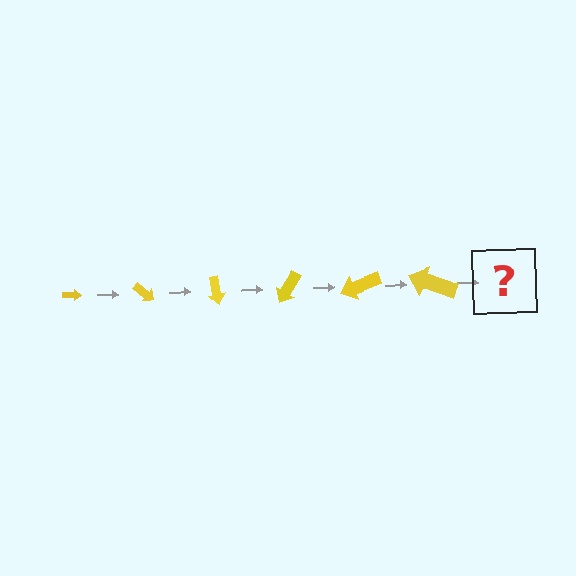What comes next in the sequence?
The next element should be an arrow, larger than the previous one and rotated 240 degrees from the start.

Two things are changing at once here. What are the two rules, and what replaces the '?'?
The two rules are that the arrow grows larger each step and it rotates 40 degrees each step. The '?' should be an arrow, larger than the previous one and rotated 240 degrees from the start.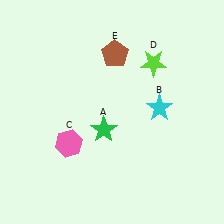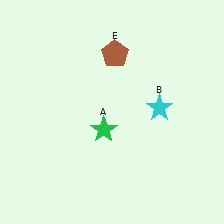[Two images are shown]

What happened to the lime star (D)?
The lime star (D) was removed in Image 2. It was in the top-right area of Image 1.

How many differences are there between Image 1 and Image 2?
There are 2 differences between the two images.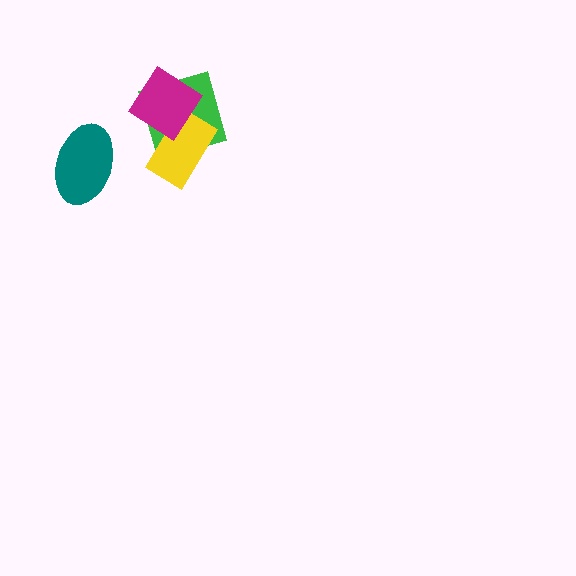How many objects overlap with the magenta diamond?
2 objects overlap with the magenta diamond.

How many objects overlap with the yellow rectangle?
2 objects overlap with the yellow rectangle.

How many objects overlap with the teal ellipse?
0 objects overlap with the teal ellipse.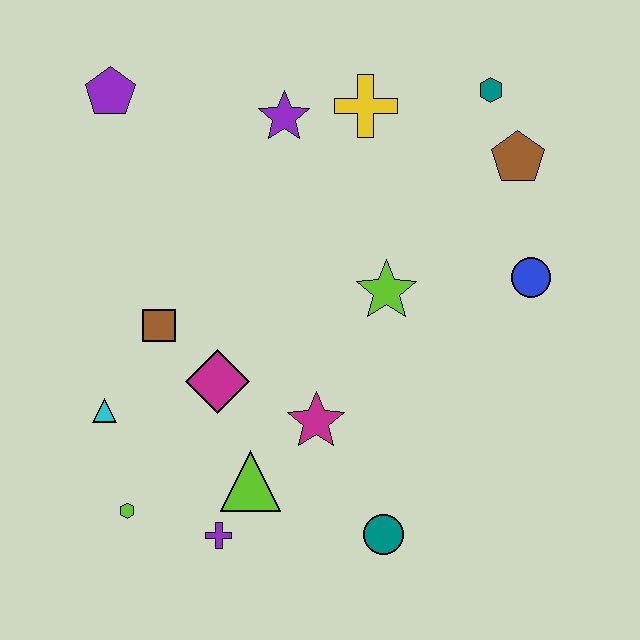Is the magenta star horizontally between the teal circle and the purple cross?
Yes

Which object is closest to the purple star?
The yellow cross is closest to the purple star.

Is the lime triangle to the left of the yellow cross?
Yes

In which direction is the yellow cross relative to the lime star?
The yellow cross is above the lime star.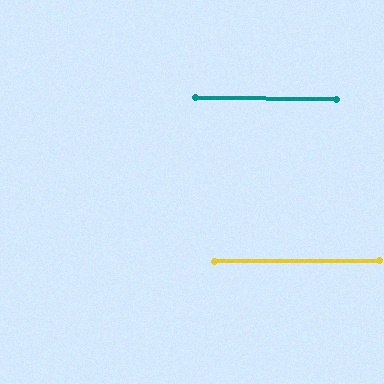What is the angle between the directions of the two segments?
Approximately 1 degree.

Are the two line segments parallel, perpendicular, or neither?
Parallel — their directions differ by only 1.3°.